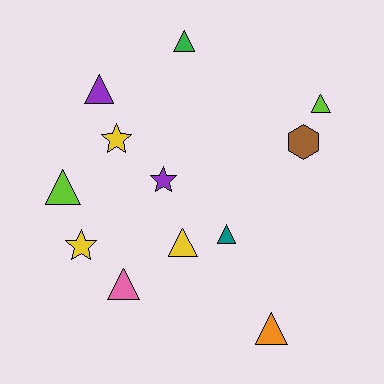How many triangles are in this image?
There are 8 triangles.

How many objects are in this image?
There are 12 objects.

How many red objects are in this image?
There are no red objects.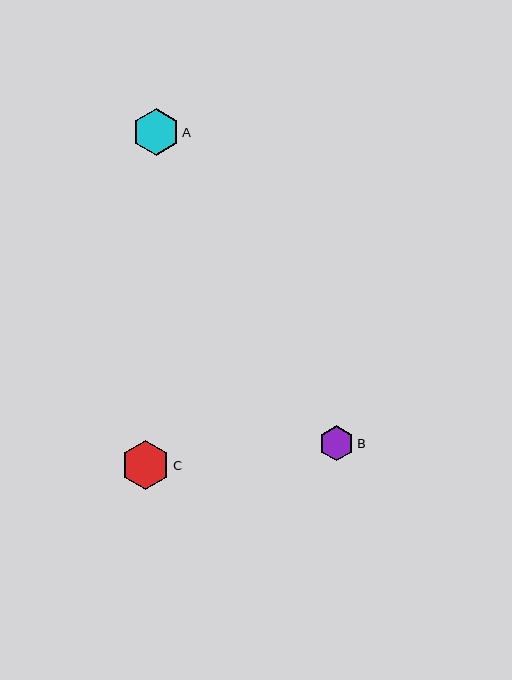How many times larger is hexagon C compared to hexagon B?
Hexagon C is approximately 1.4 times the size of hexagon B.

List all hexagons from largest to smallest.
From largest to smallest: C, A, B.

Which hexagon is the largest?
Hexagon C is the largest with a size of approximately 49 pixels.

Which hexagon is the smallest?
Hexagon B is the smallest with a size of approximately 35 pixels.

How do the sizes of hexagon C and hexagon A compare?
Hexagon C and hexagon A are approximately the same size.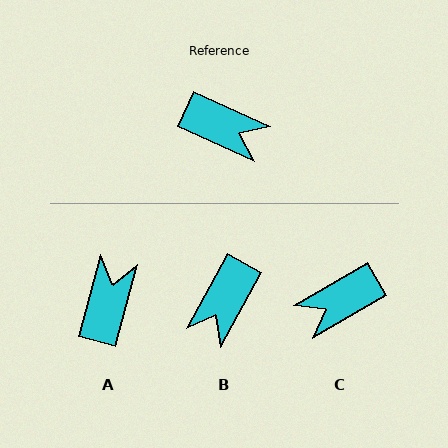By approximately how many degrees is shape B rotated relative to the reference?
Approximately 94 degrees clockwise.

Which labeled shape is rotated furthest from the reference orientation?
C, about 125 degrees away.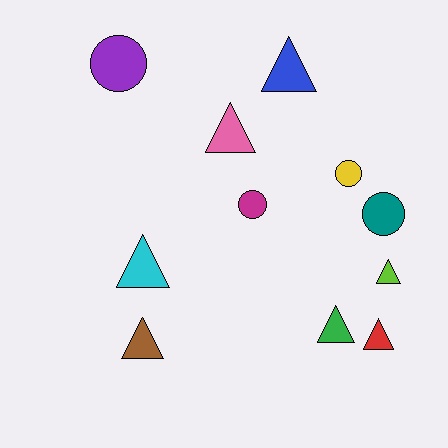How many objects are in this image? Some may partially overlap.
There are 11 objects.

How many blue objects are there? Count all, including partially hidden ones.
There is 1 blue object.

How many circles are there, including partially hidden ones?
There are 4 circles.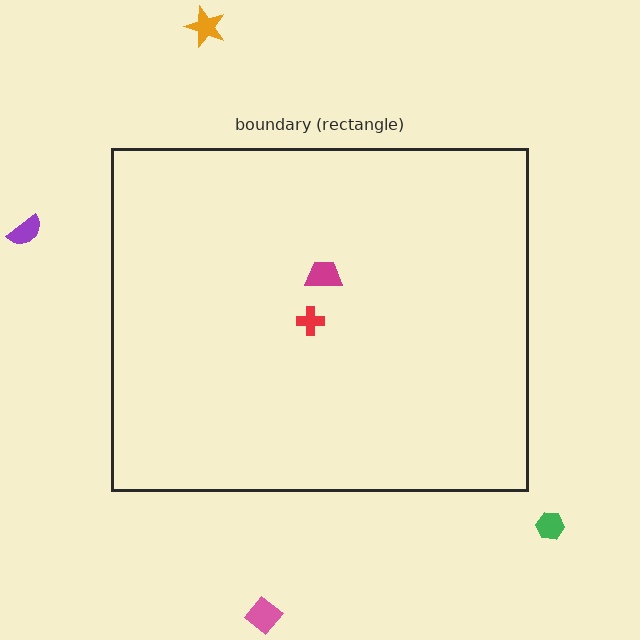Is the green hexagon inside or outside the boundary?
Outside.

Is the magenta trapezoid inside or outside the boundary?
Inside.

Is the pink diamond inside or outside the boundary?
Outside.